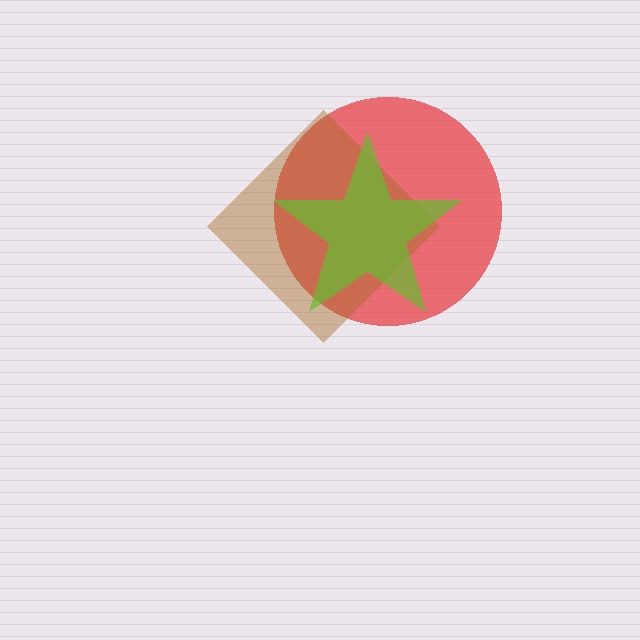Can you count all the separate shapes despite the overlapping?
Yes, there are 3 separate shapes.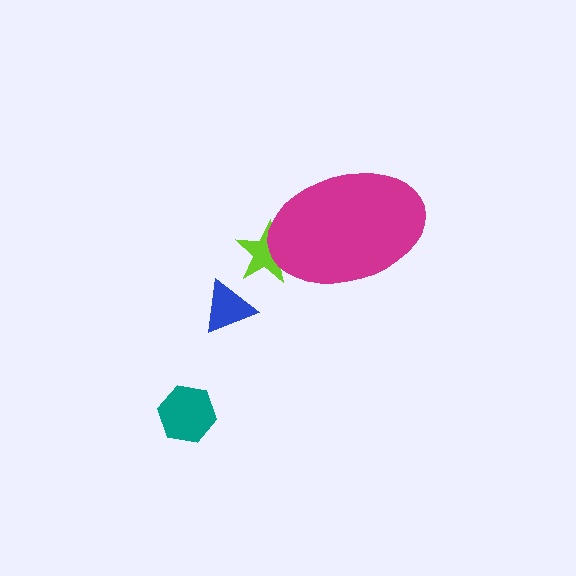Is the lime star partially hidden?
Yes, the lime star is partially hidden behind the magenta ellipse.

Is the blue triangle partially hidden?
No, the blue triangle is fully visible.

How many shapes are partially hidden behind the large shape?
1 shape is partially hidden.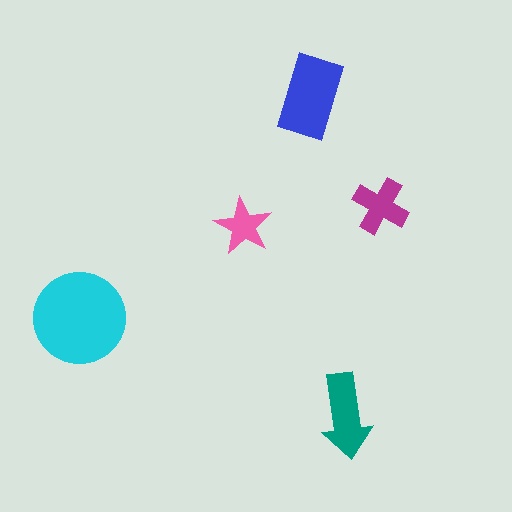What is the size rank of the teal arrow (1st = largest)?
3rd.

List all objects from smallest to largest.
The pink star, the magenta cross, the teal arrow, the blue rectangle, the cyan circle.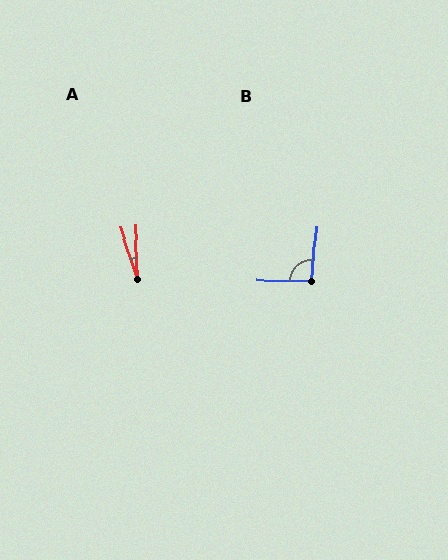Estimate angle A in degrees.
Approximately 16 degrees.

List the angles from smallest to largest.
A (16°), B (94°).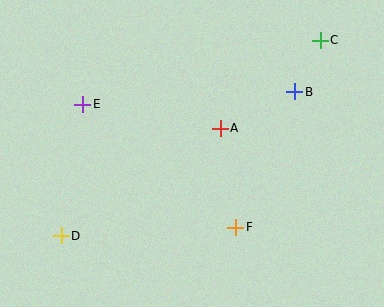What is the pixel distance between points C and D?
The distance between C and D is 324 pixels.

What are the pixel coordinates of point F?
Point F is at (236, 227).